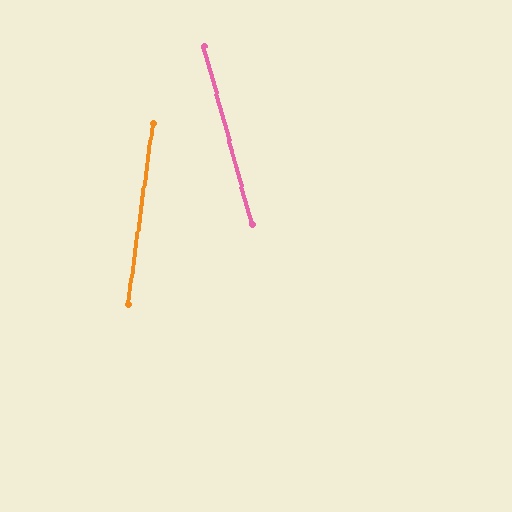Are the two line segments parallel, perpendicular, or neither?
Neither parallel nor perpendicular — they differ by about 23°.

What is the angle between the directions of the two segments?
Approximately 23 degrees.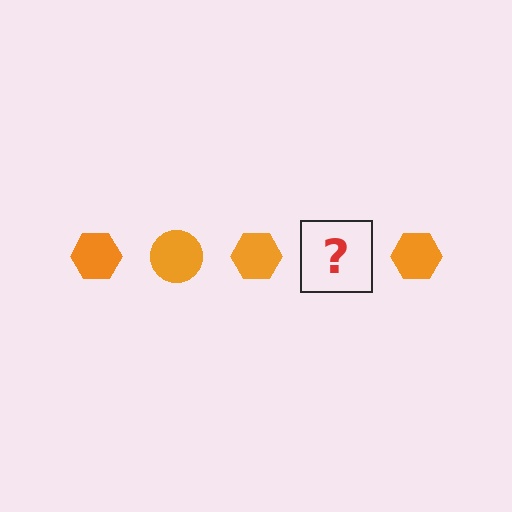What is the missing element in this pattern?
The missing element is an orange circle.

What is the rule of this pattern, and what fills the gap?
The rule is that the pattern cycles through hexagon, circle shapes in orange. The gap should be filled with an orange circle.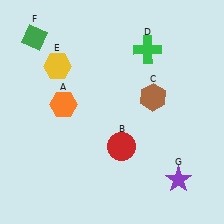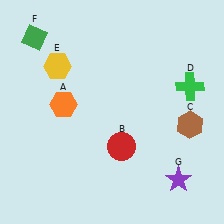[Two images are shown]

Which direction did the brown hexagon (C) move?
The brown hexagon (C) moved right.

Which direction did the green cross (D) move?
The green cross (D) moved right.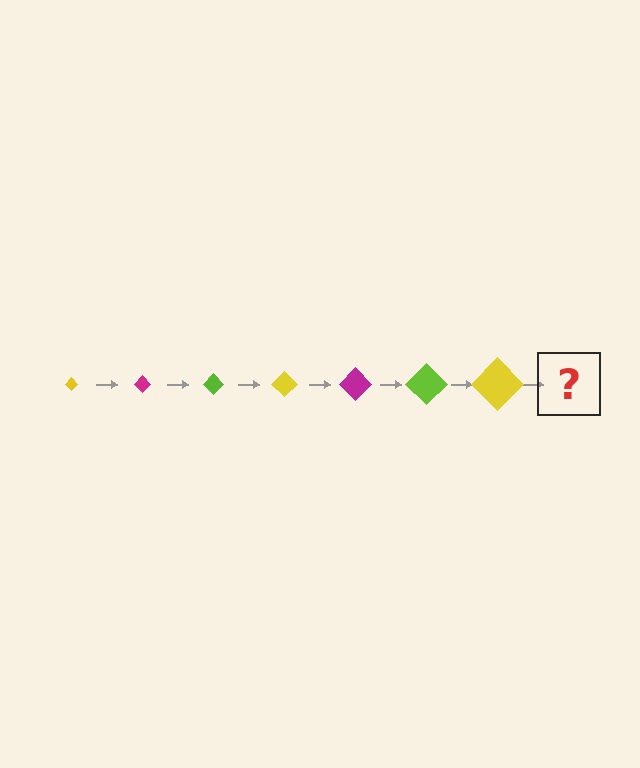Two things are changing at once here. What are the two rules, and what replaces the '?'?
The two rules are that the diamond grows larger each step and the color cycles through yellow, magenta, and lime. The '?' should be a magenta diamond, larger than the previous one.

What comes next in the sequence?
The next element should be a magenta diamond, larger than the previous one.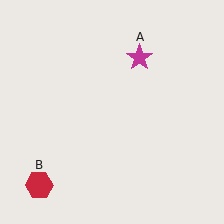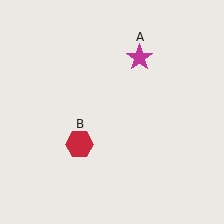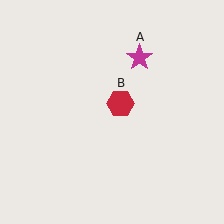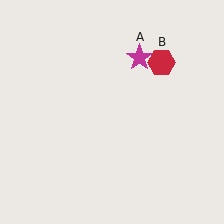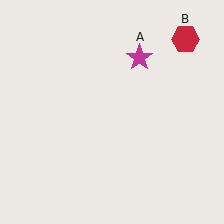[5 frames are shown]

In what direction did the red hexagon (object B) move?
The red hexagon (object B) moved up and to the right.